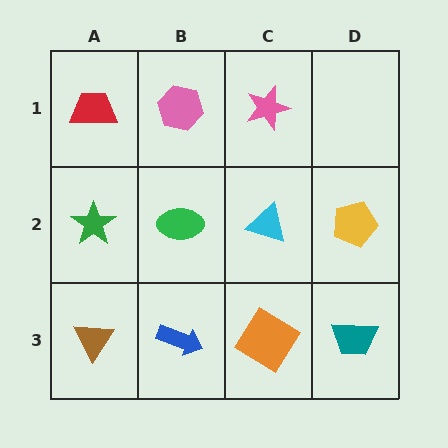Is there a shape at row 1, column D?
No, that cell is empty.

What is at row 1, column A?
A red trapezoid.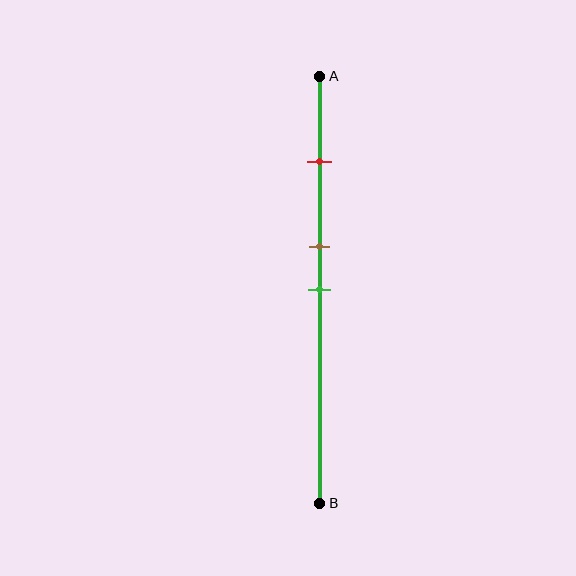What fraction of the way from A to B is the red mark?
The red mark is approximately 20% (0.2) of the way from A to B.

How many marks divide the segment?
There are 3 marks dividing the segment.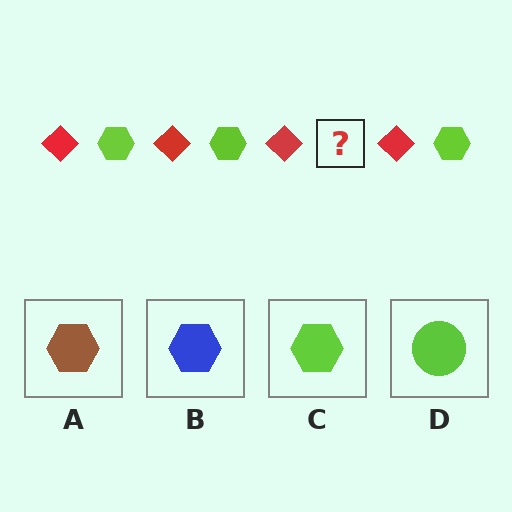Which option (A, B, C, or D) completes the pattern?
C.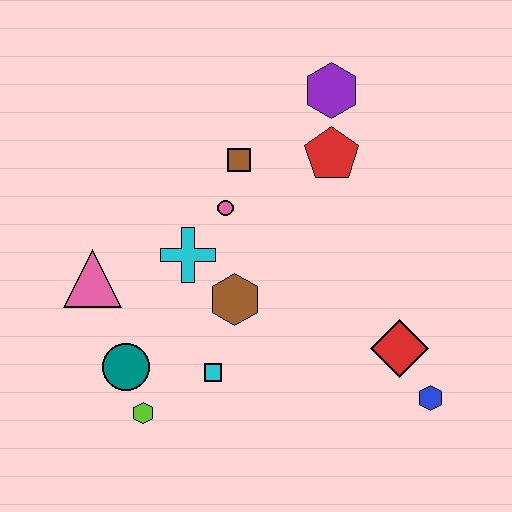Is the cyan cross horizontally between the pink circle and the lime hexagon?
Yes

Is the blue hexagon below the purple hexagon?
Yes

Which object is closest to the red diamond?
The blue hexagon is closest to the red diamond.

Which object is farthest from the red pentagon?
The lime hexagon is farthest from the red pentagon.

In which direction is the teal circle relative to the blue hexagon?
The teal circle is to the left of the blue hexagon.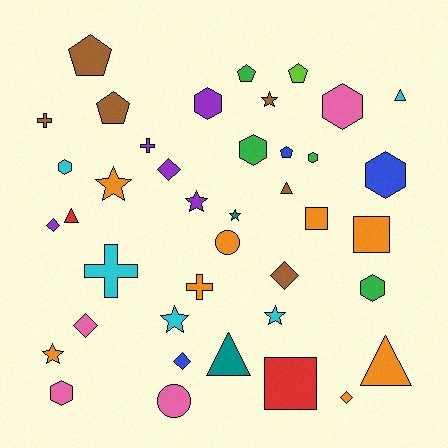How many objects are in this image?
There are 40 objects.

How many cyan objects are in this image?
There are 5 cyan objects.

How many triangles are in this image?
There are 5 triangles.